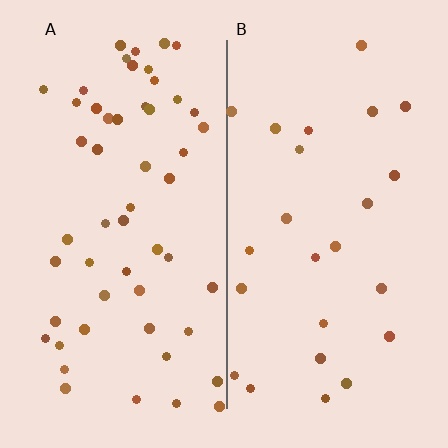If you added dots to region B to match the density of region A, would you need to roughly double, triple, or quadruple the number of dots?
Approximately double.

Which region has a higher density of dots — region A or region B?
A (the left).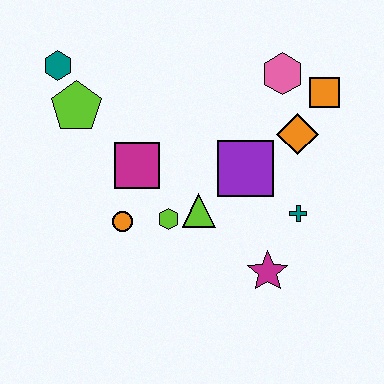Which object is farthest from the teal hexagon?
The magenta star is farthest from the teal hexagon.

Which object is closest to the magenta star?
The teal cross is closest to the magenta star.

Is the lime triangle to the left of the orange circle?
No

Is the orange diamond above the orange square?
No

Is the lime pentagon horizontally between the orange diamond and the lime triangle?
No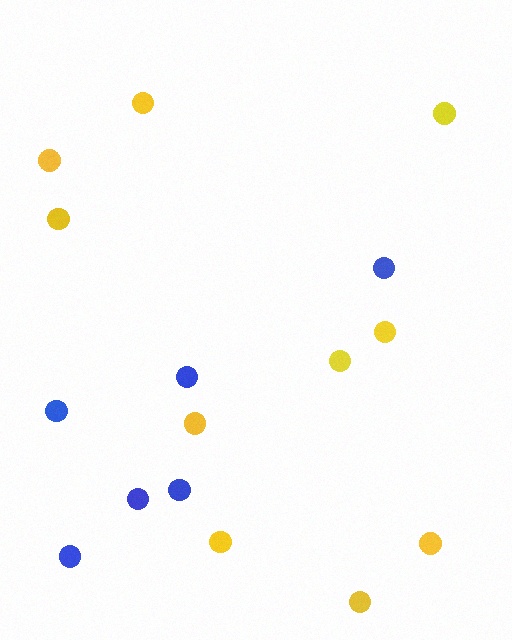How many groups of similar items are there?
There are 2 groups: one group of yellow circles (10) and one group of blue circles (6).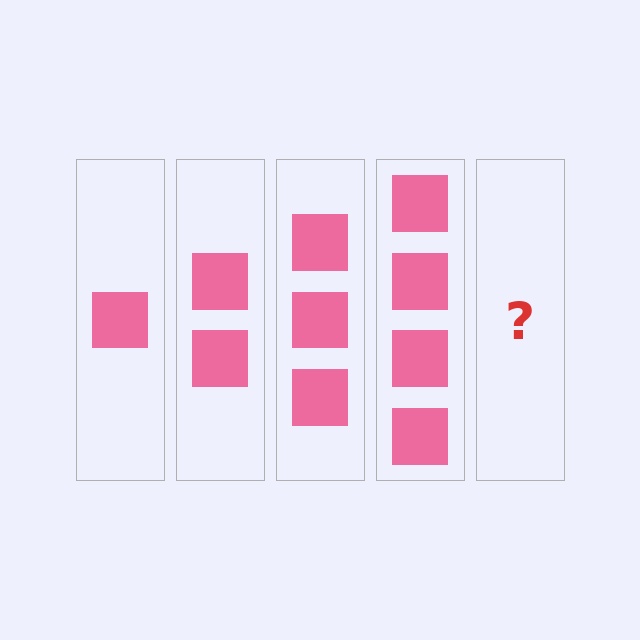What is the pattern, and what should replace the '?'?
The pattern is that each step adds one more square. The '?' should be 5 squares.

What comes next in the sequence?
The next element should be 5 squares.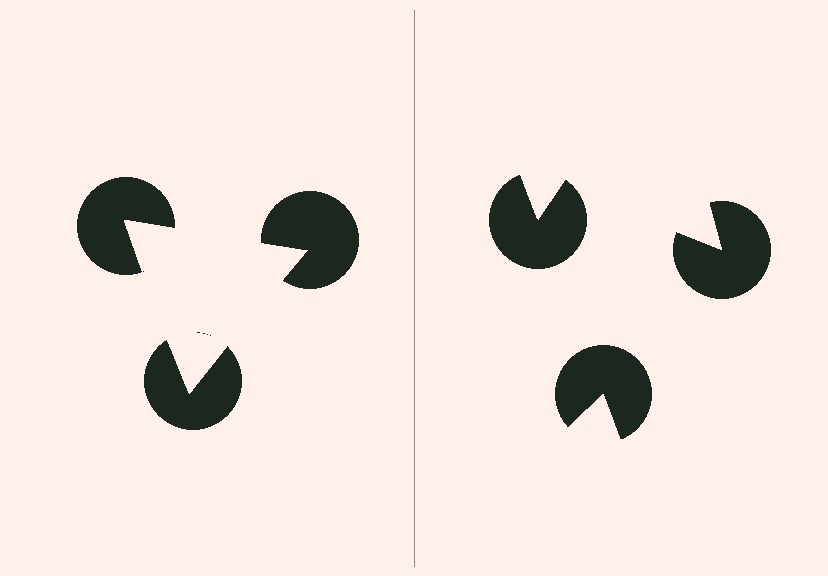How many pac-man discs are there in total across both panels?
6 — 3 on each side.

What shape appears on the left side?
An illusory triangle.